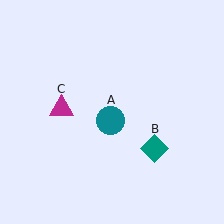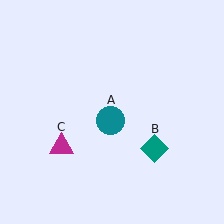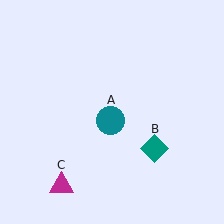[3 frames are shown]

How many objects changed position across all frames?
1 object changed position: magenta triangle (object C).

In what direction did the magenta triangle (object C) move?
The magenta triangle (object C) moved down.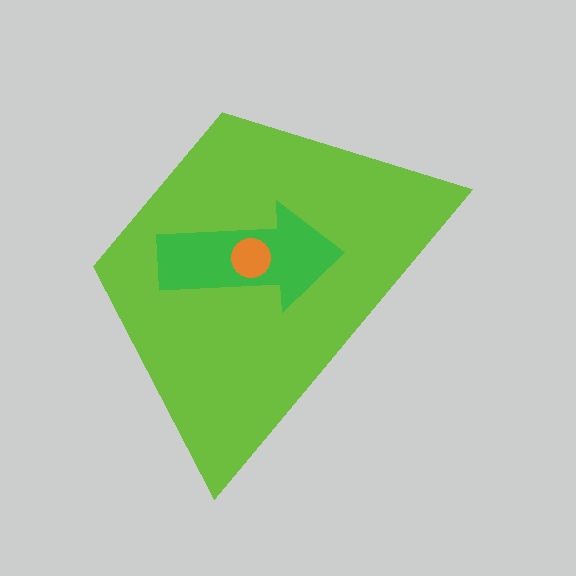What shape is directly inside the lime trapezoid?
The green arrow.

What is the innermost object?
The orange circle.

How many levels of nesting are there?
3.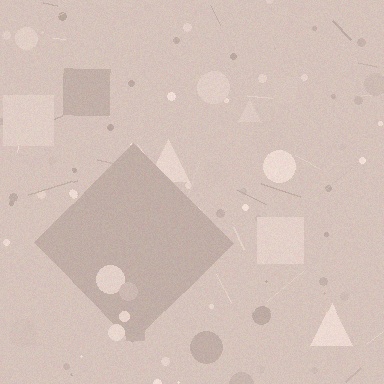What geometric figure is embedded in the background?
A diamond is embedded in the background.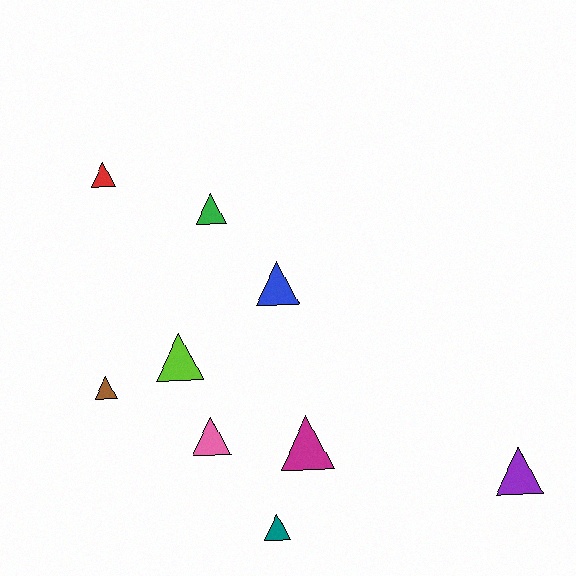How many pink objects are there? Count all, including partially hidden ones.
There is 1 pink object.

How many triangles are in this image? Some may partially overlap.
There are 9 triangles.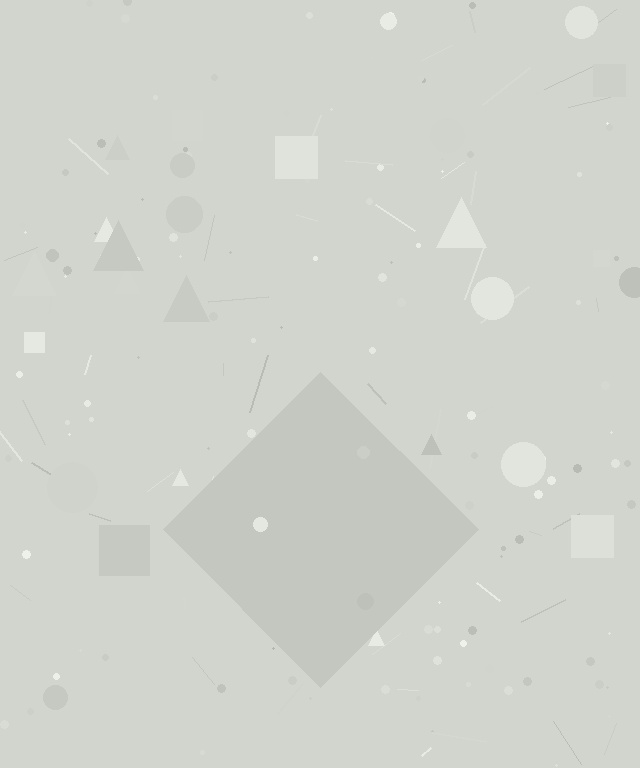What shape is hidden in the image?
A diamond is hidden in the image.